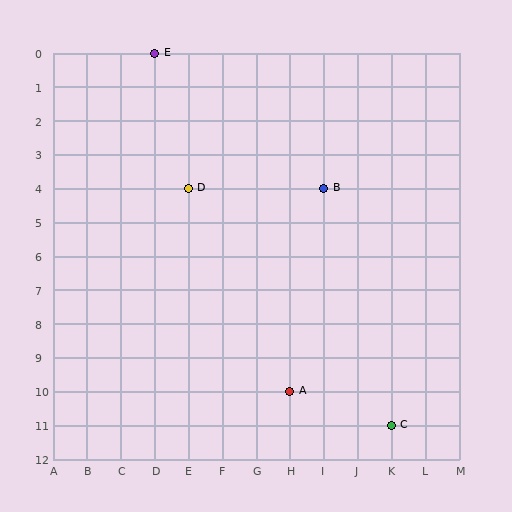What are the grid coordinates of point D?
Point D is at grid coordinates (E, 4).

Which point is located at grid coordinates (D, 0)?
Point E is at (D, 0).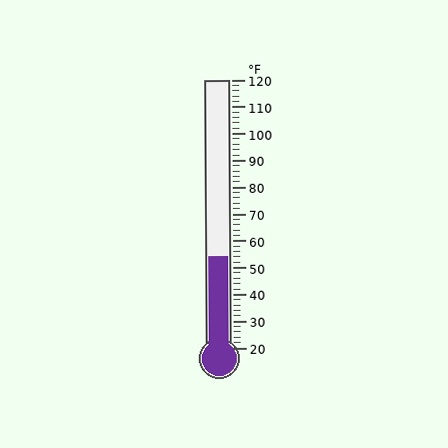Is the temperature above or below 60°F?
The temperature is below 60°F.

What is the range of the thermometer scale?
The thermometer scale ranges from 20°F to 120°F.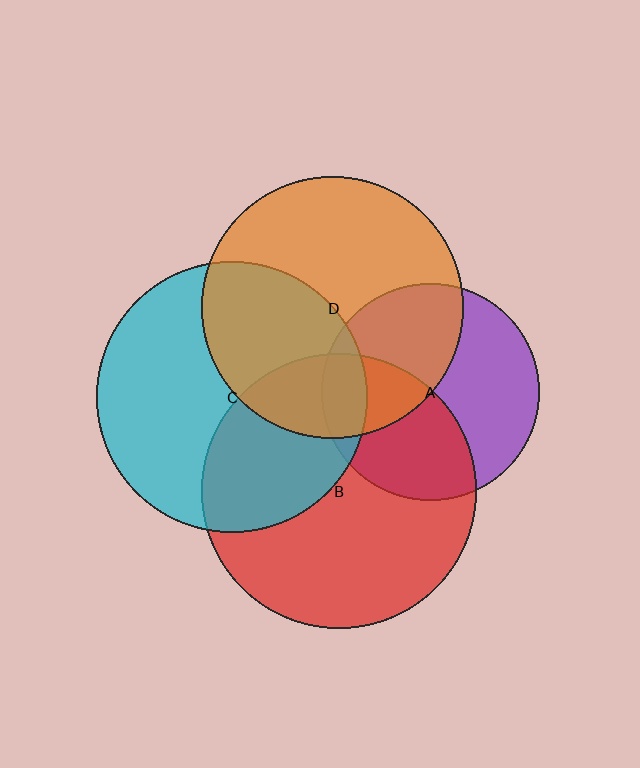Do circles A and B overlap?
Yes.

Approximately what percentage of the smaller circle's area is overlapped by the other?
Approximately 45%.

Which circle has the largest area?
Circle B (red).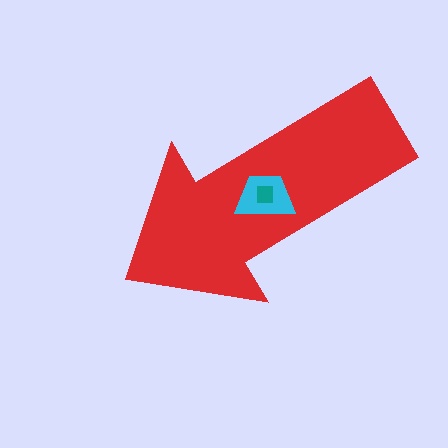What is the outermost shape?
The red arrow.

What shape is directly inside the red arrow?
The cyan trapezoid.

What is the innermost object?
The teal square.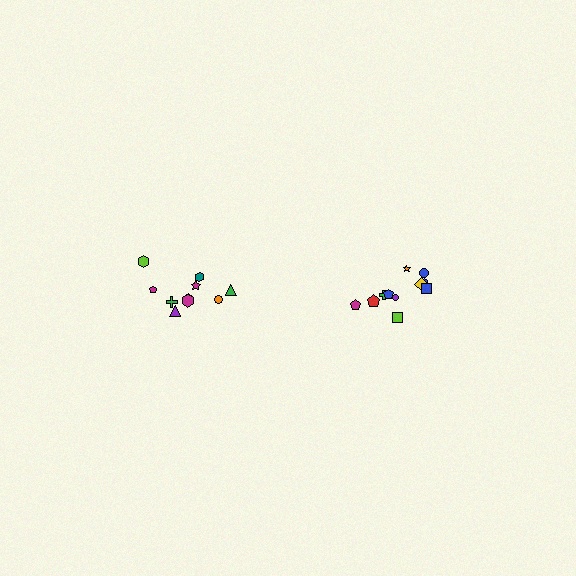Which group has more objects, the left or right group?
The right group.